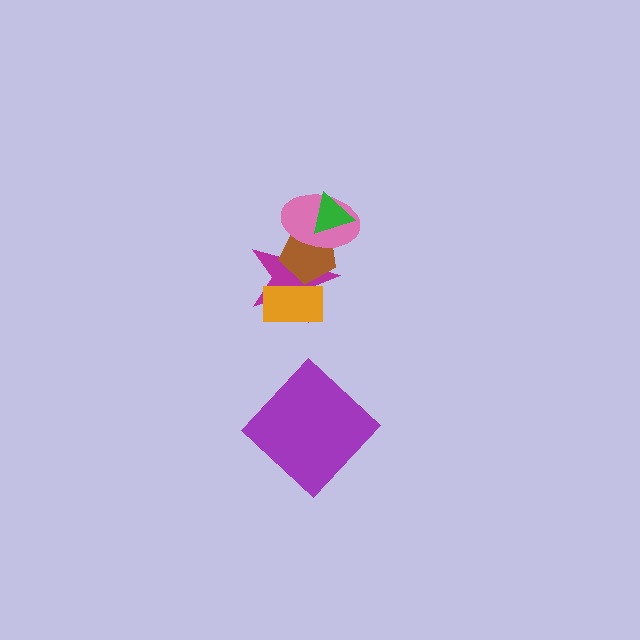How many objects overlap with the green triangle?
2 objects overlap with the green triangle.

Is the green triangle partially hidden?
No, no other shape covers it.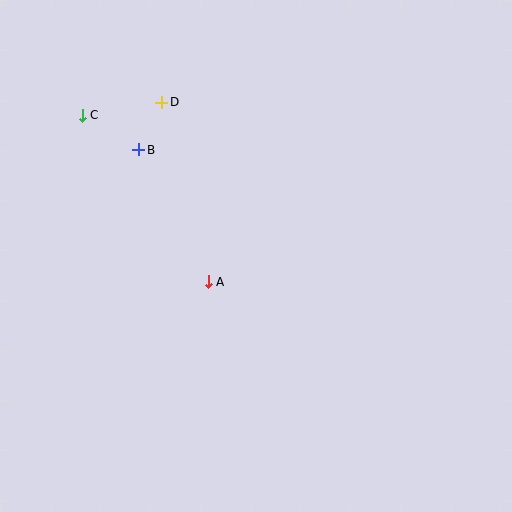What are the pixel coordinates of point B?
Point B is at (139, 150).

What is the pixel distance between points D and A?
The distance between D and A is 185 pixels.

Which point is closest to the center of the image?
Point A at (208, 282) is closest to the center.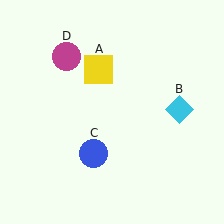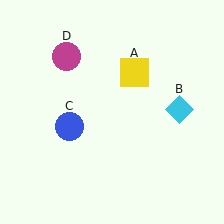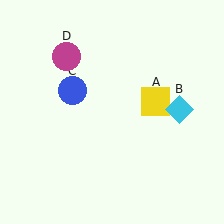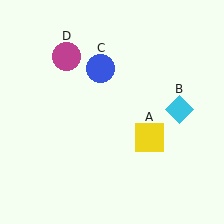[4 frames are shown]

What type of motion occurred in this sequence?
The yellow square (object A), blue circle (object C) rotated clockwise around the center of the scene.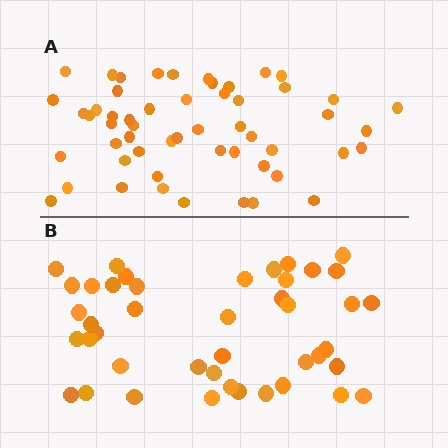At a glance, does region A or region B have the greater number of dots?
Region A (the top region) has more dots.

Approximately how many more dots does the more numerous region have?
Region A has roughly 12 or so more dots than region B.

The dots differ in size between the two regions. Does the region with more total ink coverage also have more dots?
No. Region B has more total ink coverage because its dots are larger, but region A actually contains more individual dots. Total area can be misleading — the number of items is what matters here.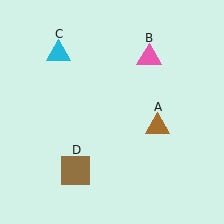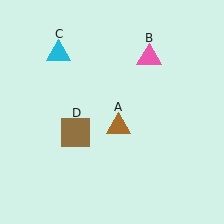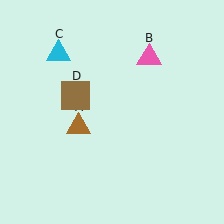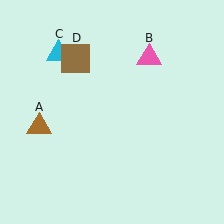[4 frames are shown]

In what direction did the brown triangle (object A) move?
The brown triangle (object A) moved left.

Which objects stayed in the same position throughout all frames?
Pink triangle (object B) and cyan triangle (object C) remained stationary.